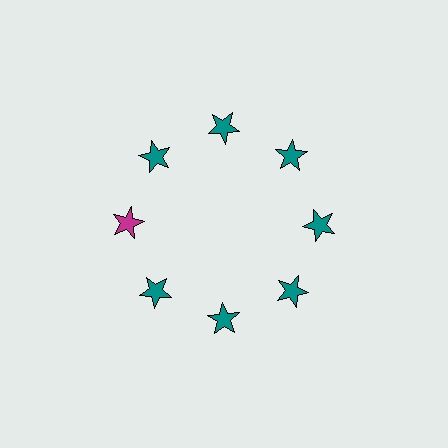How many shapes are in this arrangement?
There are 8 shapes arranged in a ring pattern.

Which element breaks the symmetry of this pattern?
The magenta star at roughly the 9 o'clock position breaks the symmetry. All other shapes are teal stars.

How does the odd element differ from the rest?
It has a different color: magenta instead of teal.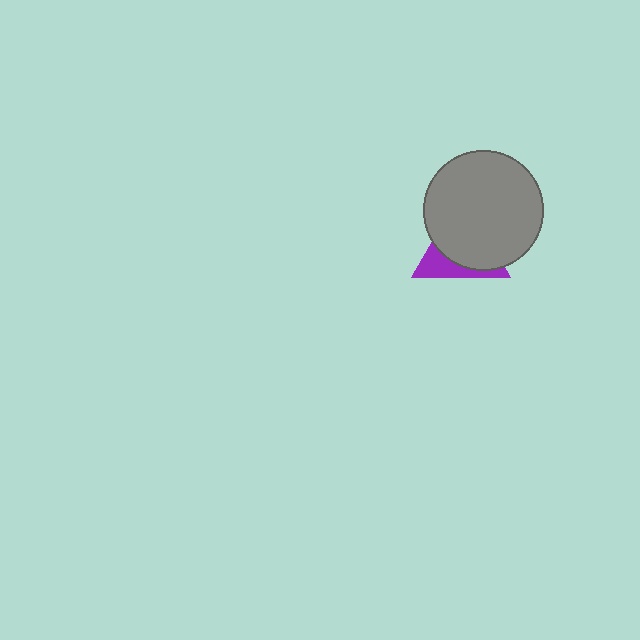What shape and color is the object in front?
The object in front is a gray circle.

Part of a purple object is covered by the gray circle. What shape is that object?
It is a triangle.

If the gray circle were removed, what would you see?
You would see the complete purple triangle.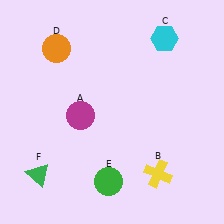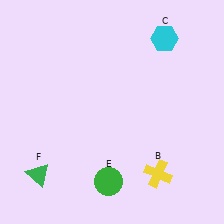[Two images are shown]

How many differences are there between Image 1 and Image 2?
There are 2 differences between the two images.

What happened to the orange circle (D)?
The orange circle (D) was removed in Image 2. It was in the top-left area of Image 1.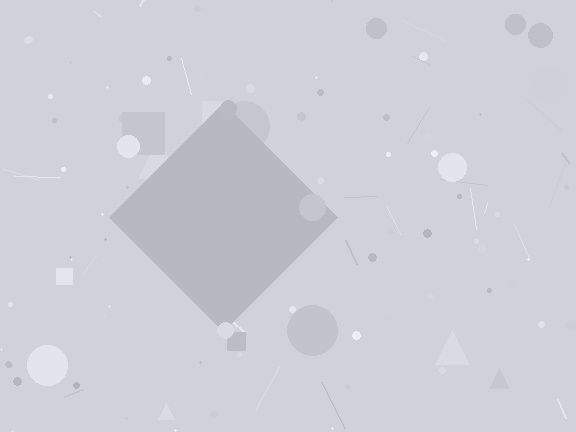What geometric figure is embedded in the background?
A diamond is embedded in the background.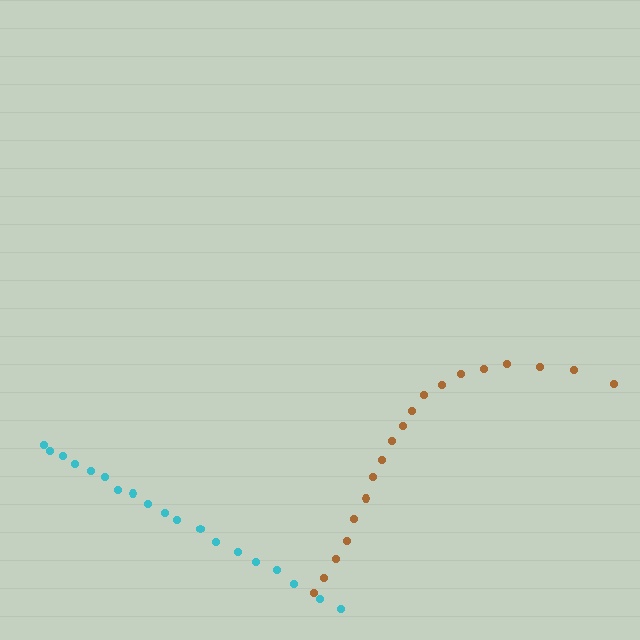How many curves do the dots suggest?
There are 2 distinct paths.